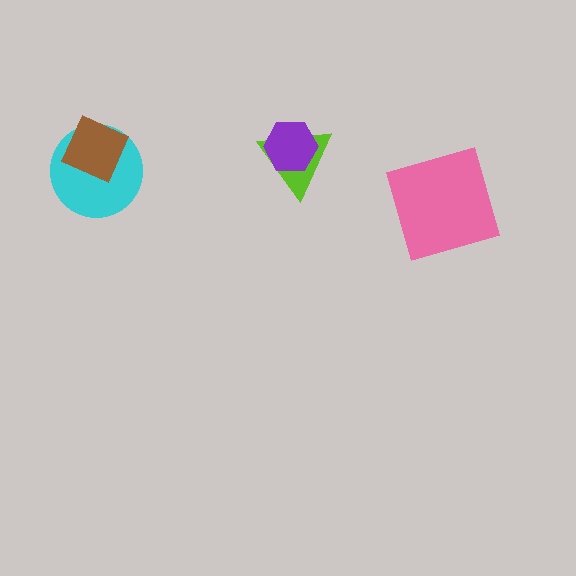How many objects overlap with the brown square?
1 object overlaps with the brown square.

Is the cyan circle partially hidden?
Yes, it is partially covered by another shape.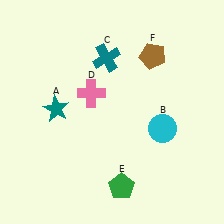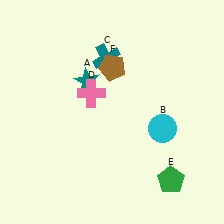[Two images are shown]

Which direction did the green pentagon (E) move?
The green pentagon (E) moved right.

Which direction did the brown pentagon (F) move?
The brown pentagon (F) moved left.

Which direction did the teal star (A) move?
The teal star (A) moved right.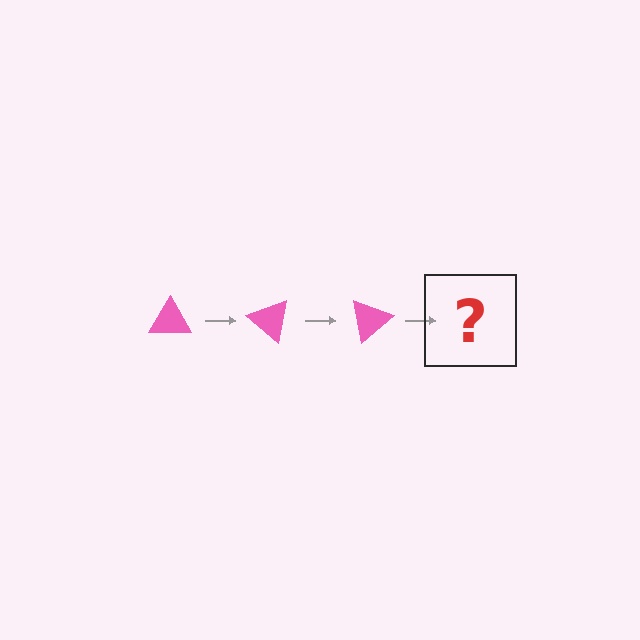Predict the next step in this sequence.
The next step is a pink triangle rotated 120 degrees.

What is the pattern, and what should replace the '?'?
The pattern is that the triangle rotates 40 degrees each step. The '?' should be a pink triangle rotated 120 degrees.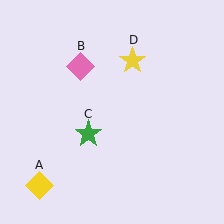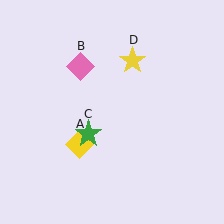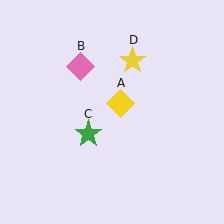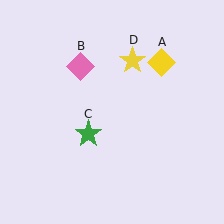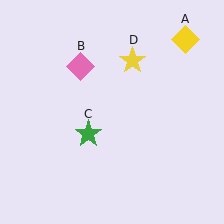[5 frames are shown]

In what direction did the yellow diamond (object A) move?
The yellow diamond (object A) moved up and to the right.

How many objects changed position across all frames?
1 object changed position: yellow diamond (object A).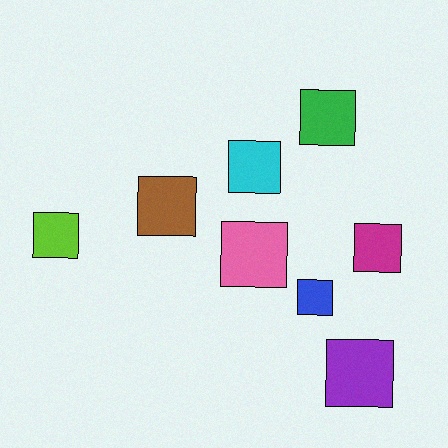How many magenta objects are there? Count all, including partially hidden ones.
There is 1 magenta object.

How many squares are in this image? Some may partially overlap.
There are 8 squares.